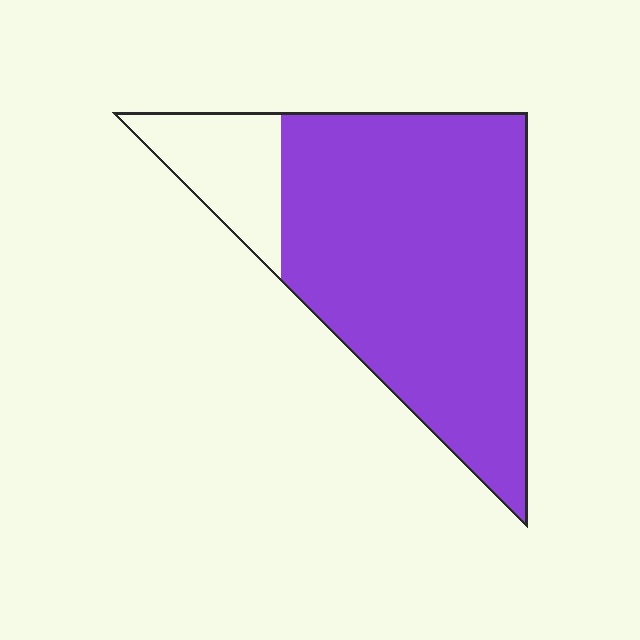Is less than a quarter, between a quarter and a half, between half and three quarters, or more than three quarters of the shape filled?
More than three quarters.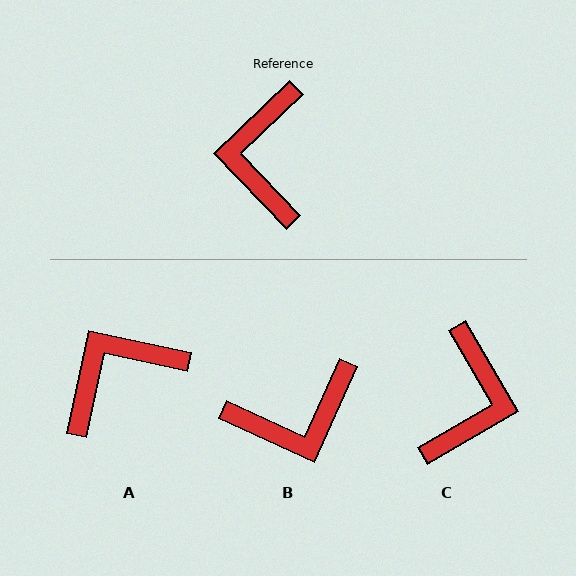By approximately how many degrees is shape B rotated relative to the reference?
Approximately 112 degrees counter-clockwise.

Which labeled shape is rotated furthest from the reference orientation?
C, about 167 degrees away.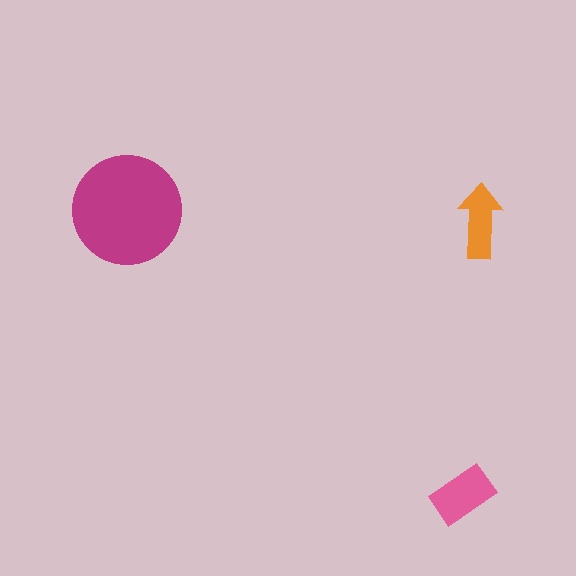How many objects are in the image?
There are 3 objects in the image.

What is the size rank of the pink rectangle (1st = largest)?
2nd.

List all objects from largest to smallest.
The magenta circle, the pink rectangle, the orange arrow.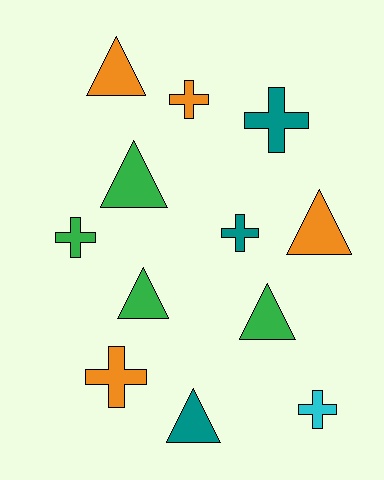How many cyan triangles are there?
There are no cyan triangles.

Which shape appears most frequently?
Triangle, with 6 objects.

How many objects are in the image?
There are 12 objects.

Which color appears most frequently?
Green, with 4 objects.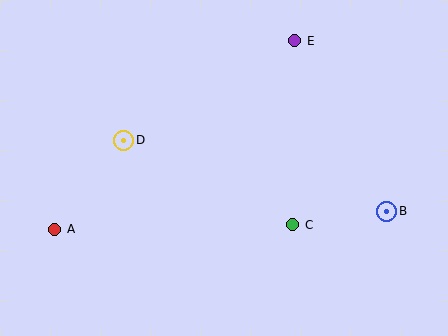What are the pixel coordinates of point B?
Point B is at (387, 211).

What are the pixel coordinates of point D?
Point D is at (124, 140).